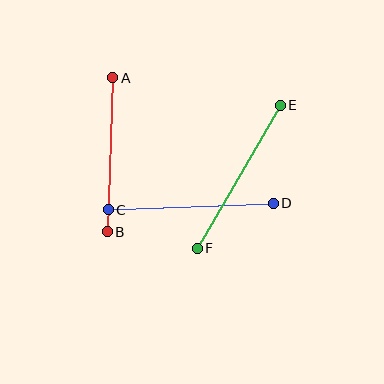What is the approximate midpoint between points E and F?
The midpoint is at approximately (239, 177) pixels.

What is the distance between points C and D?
The distance is approximately 165 pixels.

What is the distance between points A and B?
The distance is approximately 154 pixels.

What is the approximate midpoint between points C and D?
The midpoint is at approximately (191, 207) pixels.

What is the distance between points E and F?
The distance is approximately 166 pixels.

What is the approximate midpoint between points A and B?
The midpoint is at approximately (110, 155) pixels.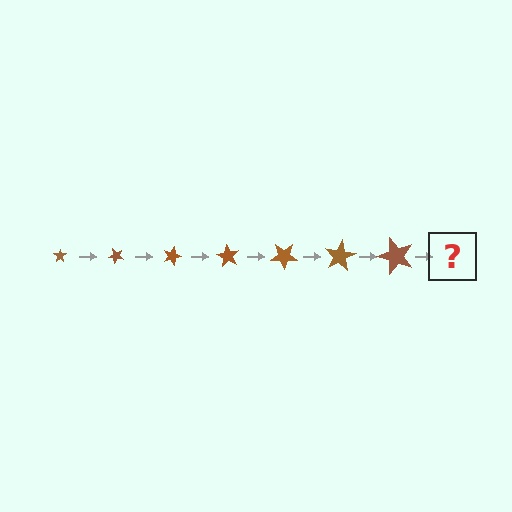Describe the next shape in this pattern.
It should be a star, larger than the previous one and rotated 315 degrees from the start.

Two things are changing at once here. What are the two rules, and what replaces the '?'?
The two rules are that the star grows larger each step and it rotates 45 degrees each step. The '?' should be a star, larger than the previous one and rotated 315 degrees from the start.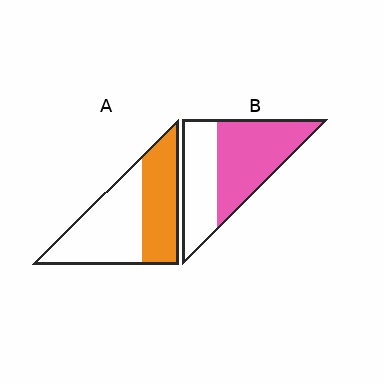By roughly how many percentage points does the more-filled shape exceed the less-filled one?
By roughly 15 percentage points (B over A).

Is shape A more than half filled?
No.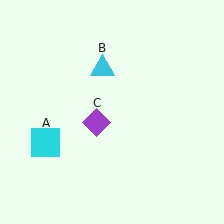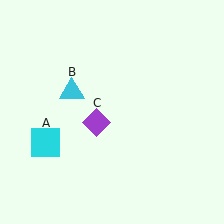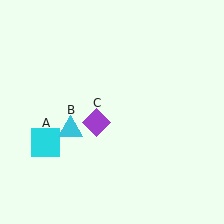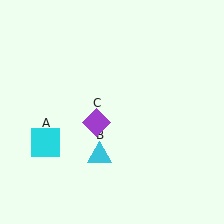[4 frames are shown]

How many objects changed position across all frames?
1 object changed position: cyan triangle (object B).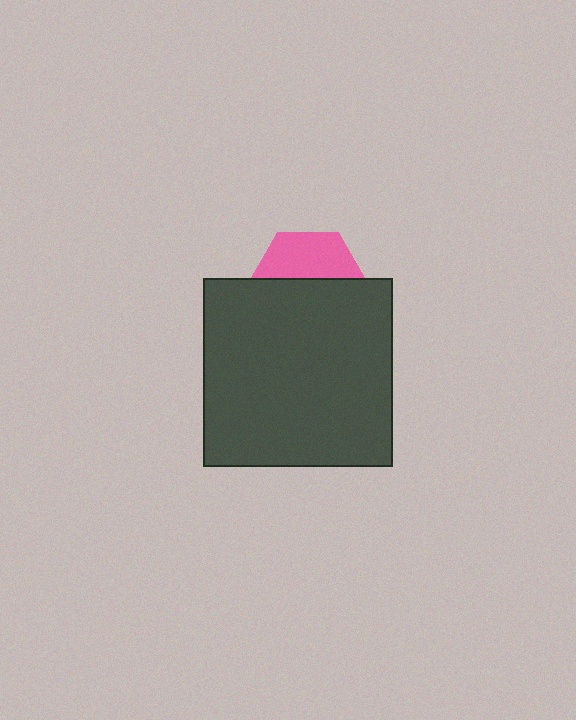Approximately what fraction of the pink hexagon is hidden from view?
Roughly 60% of the pink hexagon is hidden behind the dark gray square.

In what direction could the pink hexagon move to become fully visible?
The pink hexagon could move up. That would shift it out from behind the dark gray square entirely.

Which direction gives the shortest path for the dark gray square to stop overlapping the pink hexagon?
Moving down gives the shortest separation.